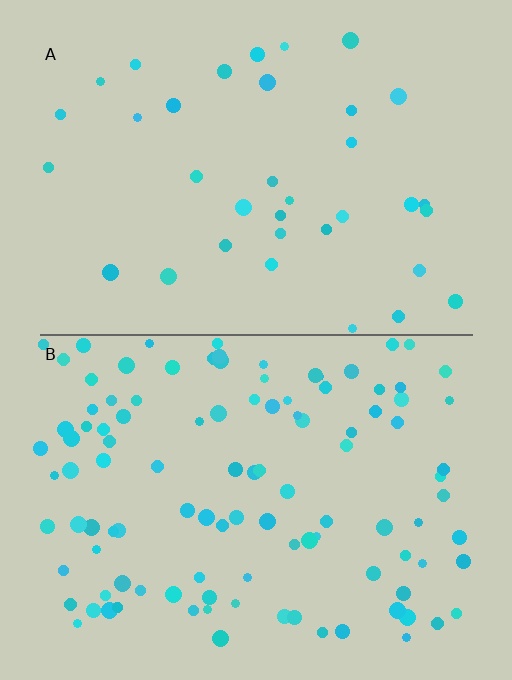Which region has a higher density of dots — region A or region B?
B (the bottom).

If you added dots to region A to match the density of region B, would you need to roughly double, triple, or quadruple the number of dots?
Approximately triple.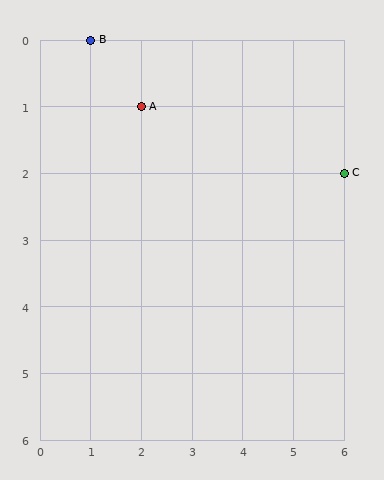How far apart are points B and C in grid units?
Points B and C are 5 columns and 2 rows apart (about 5.4 grid units diagonally).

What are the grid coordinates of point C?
Point C is at grid coordinates (6, 2).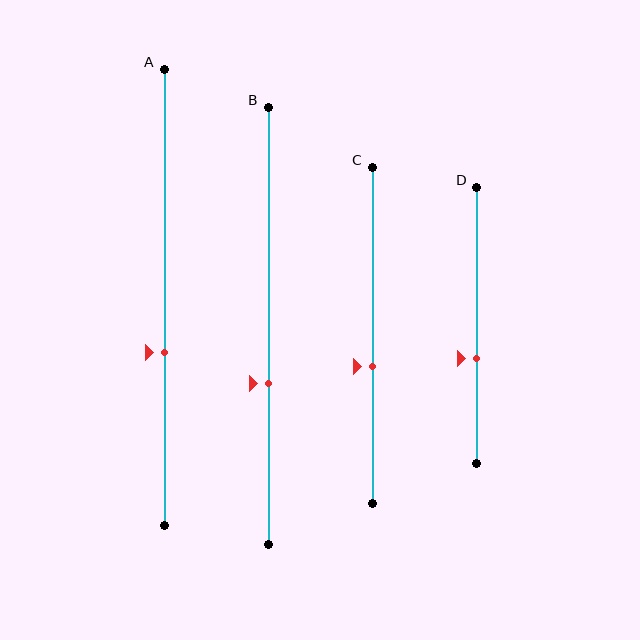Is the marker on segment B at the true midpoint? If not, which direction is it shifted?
No, the marker on segment B is shifted downward by about 13% of the segment length.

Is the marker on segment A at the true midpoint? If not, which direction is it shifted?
No, the marker on segment A is shifted downward by about 12% of the segment length.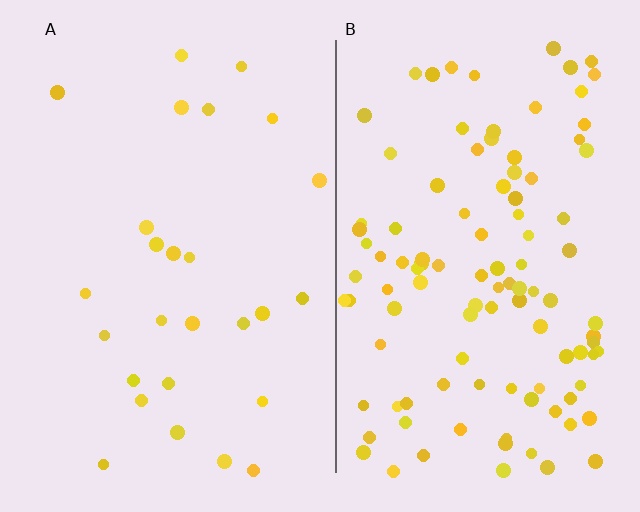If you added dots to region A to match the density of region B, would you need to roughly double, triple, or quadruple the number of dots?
Approximately quadruple.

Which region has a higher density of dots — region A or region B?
B (the right).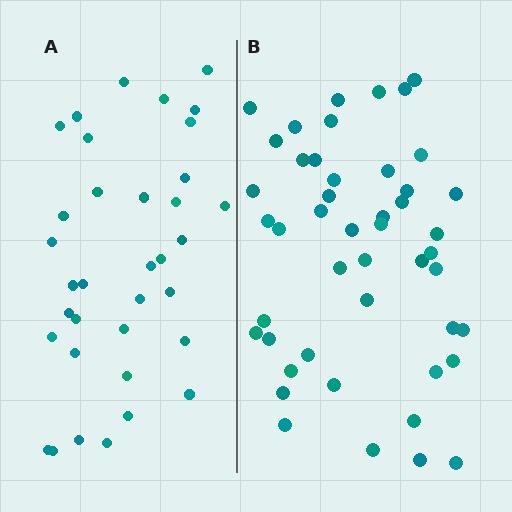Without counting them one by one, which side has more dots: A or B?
Region B (the right region) has more dots.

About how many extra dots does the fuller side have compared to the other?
Region B has roughly 12 or so more dots than region A.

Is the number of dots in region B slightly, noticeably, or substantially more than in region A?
Region B has noticeably more, but not dramatically so. The ratio is roughly 1.3 to 1.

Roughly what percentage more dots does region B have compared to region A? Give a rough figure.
About 35% more.